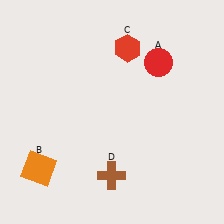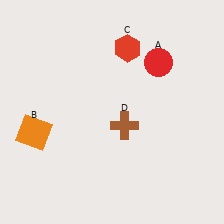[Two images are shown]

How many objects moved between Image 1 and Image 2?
2 objects moved between the two images.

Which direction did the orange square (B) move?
The orange square (B) moved up.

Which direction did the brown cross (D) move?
The brown cross (D) moved up.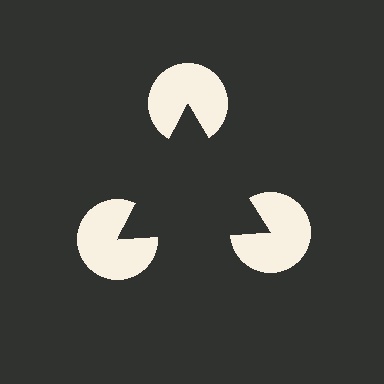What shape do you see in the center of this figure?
An illusory triangle — its edges are inferred from the aligned wedge cuts in the pac-man discs, not physically drawn.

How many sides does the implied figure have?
3 sides.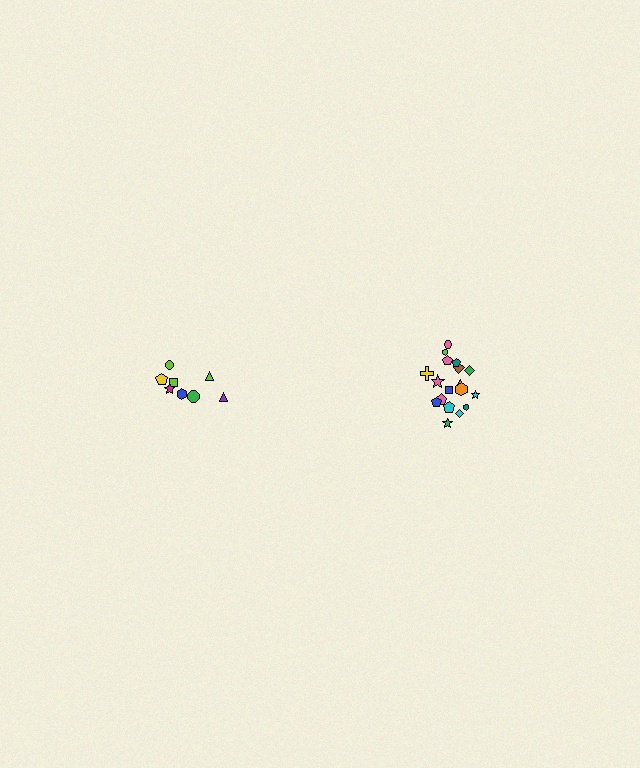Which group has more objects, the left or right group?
The right group.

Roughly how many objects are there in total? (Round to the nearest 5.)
Roughly 25 objects in total.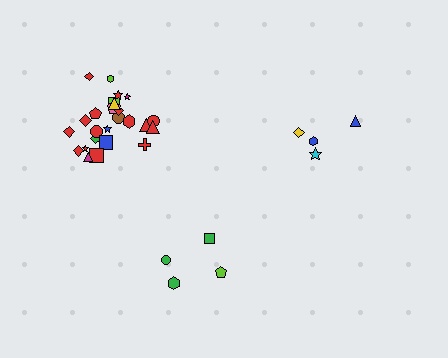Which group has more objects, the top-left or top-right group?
The top-left group.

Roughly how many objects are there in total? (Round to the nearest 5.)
Roughly 35 objects in total.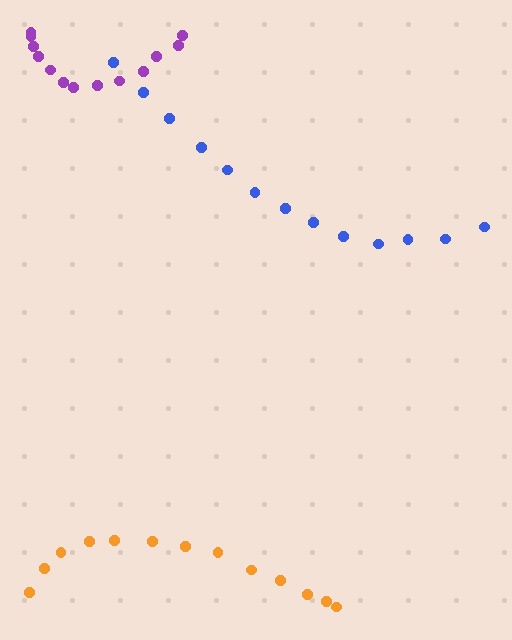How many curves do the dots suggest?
There are 3 distinct paths.